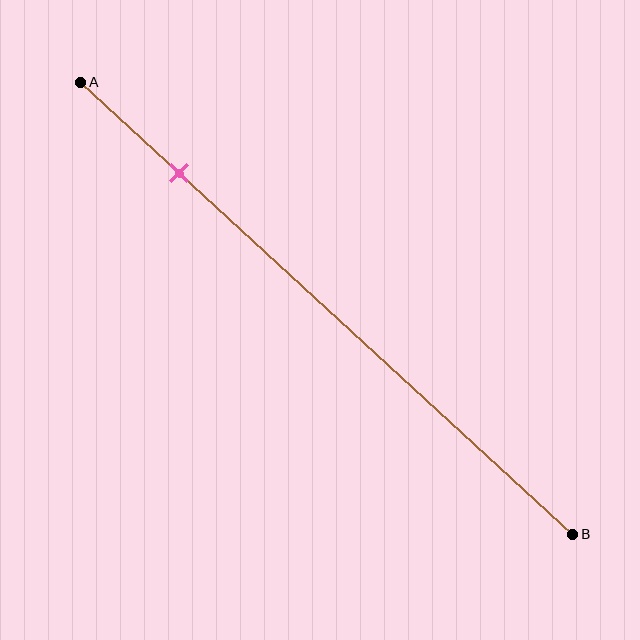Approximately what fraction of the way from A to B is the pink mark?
The pink mark is approximately 20% of the way from A to B.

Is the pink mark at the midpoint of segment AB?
No, the mark is at about 20% from A, not at the 50% midpoint.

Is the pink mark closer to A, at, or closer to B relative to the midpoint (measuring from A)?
The pink mark is closer to point A than the midpoint of segment AB.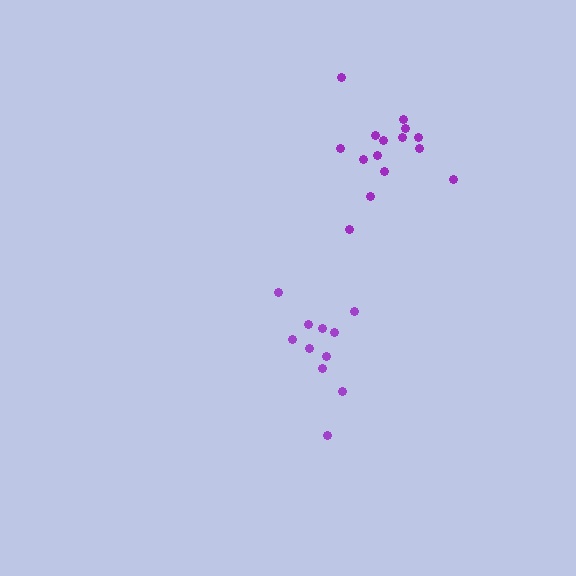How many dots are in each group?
Group 1: 11 dots, Group 2: 15 dots (26 total).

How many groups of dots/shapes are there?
There are 2 groups.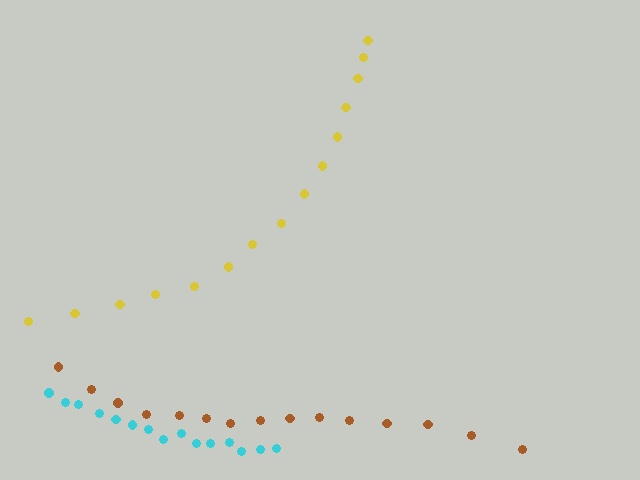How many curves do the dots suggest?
There are 3 distinct paths.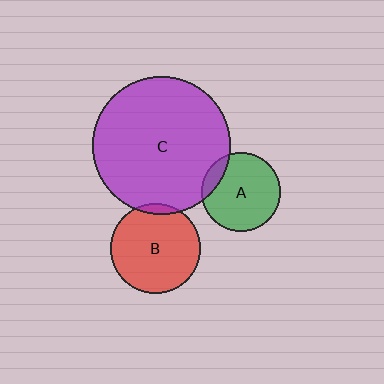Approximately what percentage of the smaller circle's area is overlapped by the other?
Approximately 5%.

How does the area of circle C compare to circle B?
Approximately 2.3 times.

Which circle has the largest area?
Circle C (purple).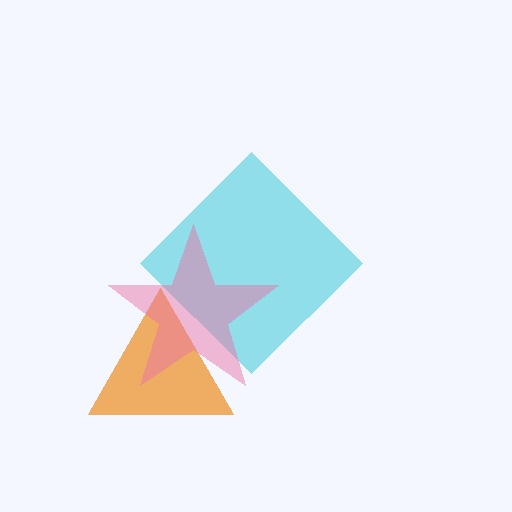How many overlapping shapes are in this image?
There are 3 overlapping shapes in the image.